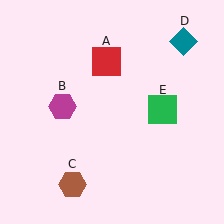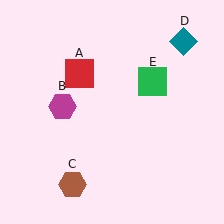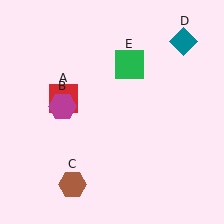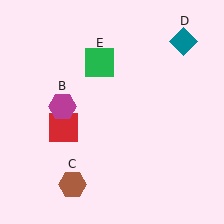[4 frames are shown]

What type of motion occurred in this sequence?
The red square (object A), green square (object E) rotated counterclockwise around the center of the scene.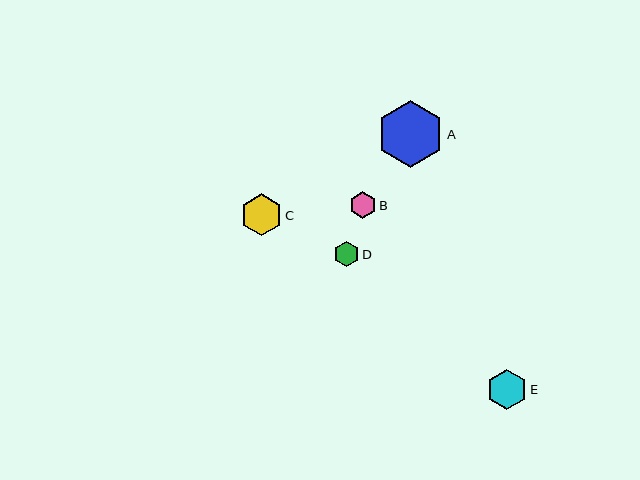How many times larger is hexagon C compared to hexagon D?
Hexagon C is approximately 1.6 times the size of hexagon D.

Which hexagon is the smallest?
Hexagon D is the smallest with a size of approximately 25 pixels.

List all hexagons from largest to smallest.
From largest to smallest: A, C, E, B, D.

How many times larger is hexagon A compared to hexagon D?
Hexagon A is approximately 2.6 times the size of hexagon D.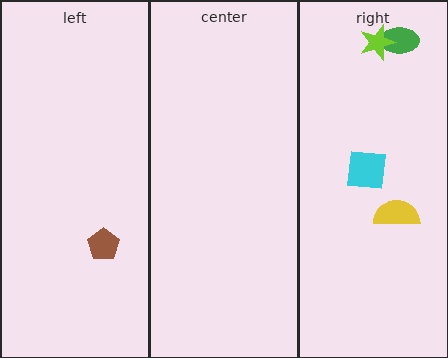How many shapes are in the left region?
1.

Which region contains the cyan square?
The right region.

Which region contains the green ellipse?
The right region.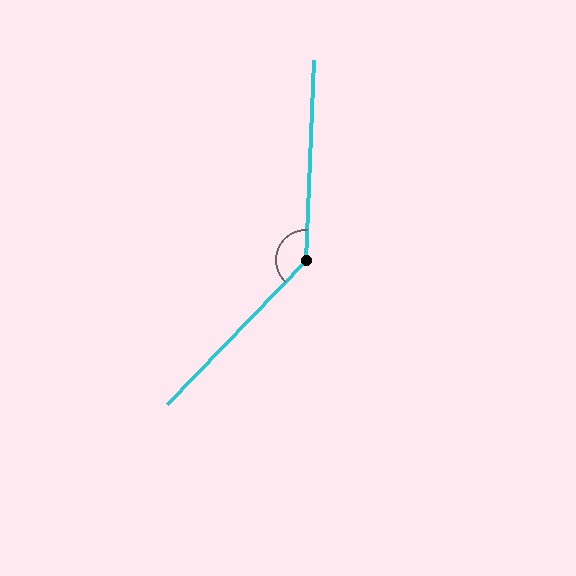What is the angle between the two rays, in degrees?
Approximately 139 degrees.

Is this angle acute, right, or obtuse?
It is obtuse.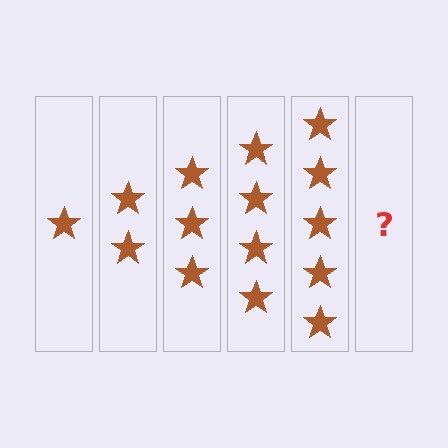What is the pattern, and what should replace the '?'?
The pattern is that each step adds one more star. The '?' should be 6 stars.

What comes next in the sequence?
The next element should be 6 stars.